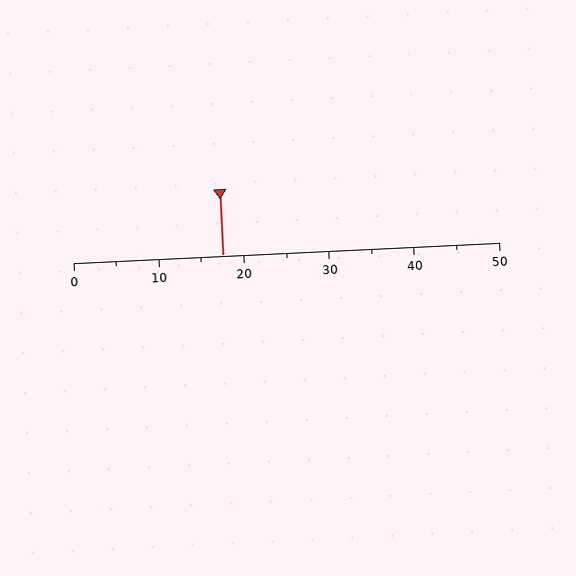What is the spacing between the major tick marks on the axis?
The major ticks are spaced 10 apart.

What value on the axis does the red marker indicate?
The marker indicates approximately 17.5.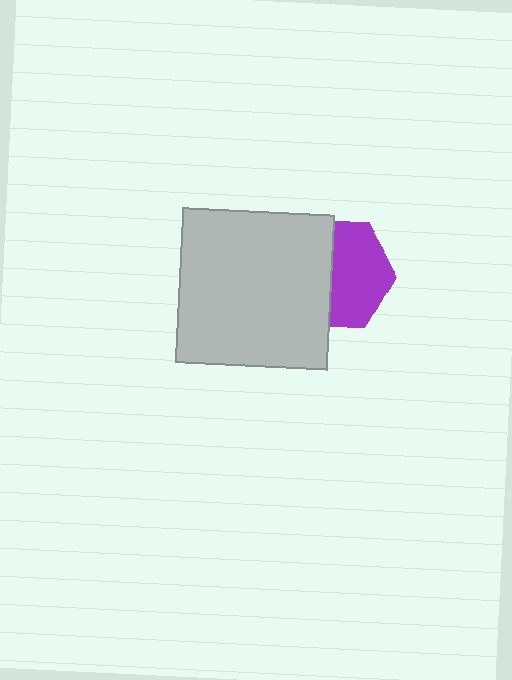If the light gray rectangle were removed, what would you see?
You would see the complete purple hexagon.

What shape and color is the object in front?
The object in front is a light gray rectangle.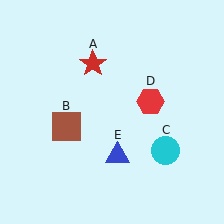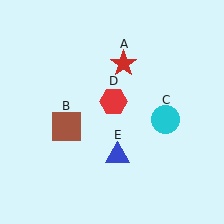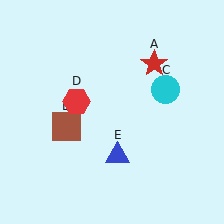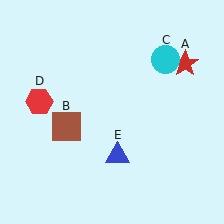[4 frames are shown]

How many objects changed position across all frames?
3 objects changed position: red star (object A), cyan circle (object C), red hexagon (object D).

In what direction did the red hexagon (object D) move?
The red hexagon (object D) moved left.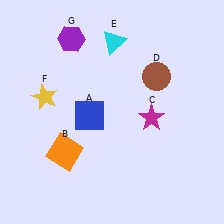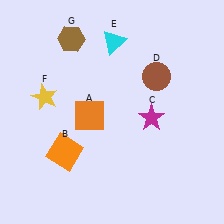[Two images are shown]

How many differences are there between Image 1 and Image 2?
There are 2 differences between the two images.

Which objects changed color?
A changed from blue to orange. G changed from purple to brown.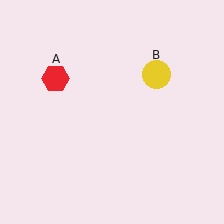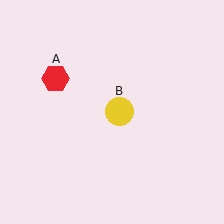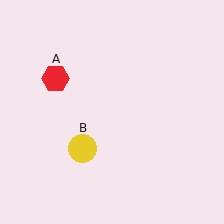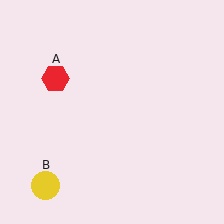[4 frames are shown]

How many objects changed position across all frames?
1 object changed position: yellow circle (object B).